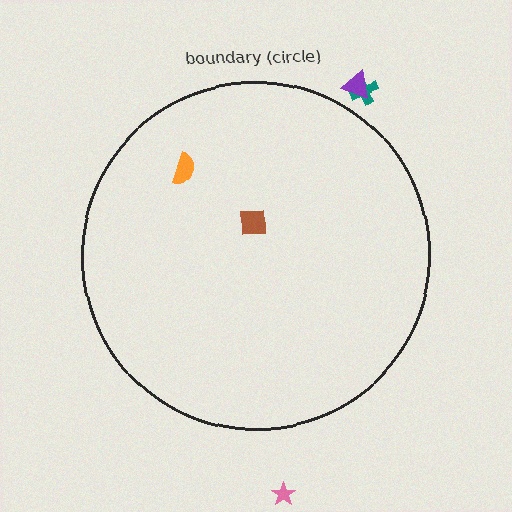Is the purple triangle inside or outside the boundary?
Outside.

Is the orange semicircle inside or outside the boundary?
Inside.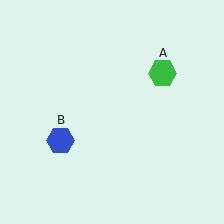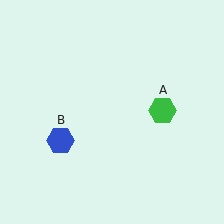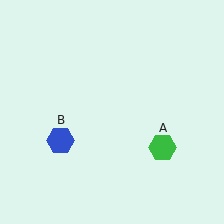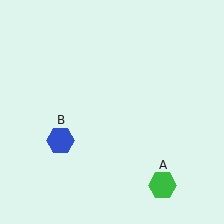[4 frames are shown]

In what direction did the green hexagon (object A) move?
The green hexagon (object A) moved down.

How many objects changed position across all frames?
1 object changed position: green hexagon (object A).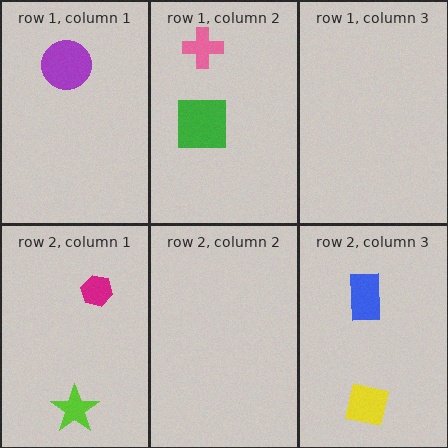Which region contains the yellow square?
The row 2, column 3 region.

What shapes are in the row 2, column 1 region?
The lime star, the magenta hexagon.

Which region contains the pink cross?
The row 1, column 2 region.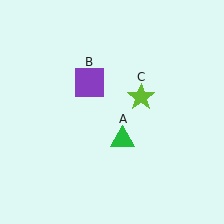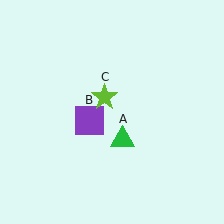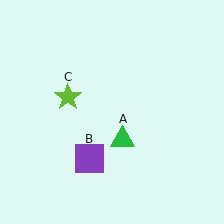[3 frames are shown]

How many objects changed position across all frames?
2 objects changed position: purple square (object B), lime star (object C).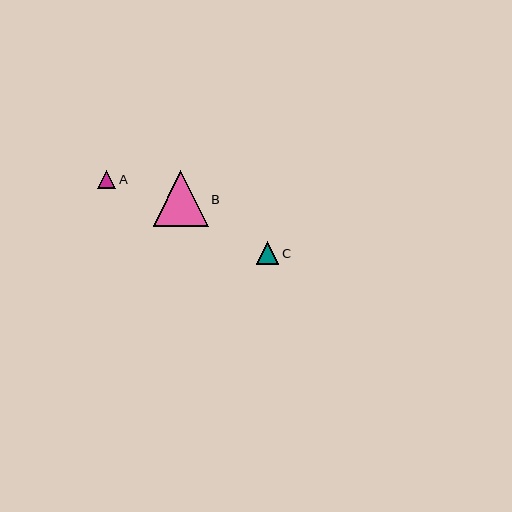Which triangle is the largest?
Triangle B is the largest with a size of approximately 55 pixels.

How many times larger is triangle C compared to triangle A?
Triangle C is approximately 1.3 times the size of triangle A.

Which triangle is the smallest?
Triangle A is the smallest with a size of approximately 18 pixels.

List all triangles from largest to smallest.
From largest to smallest: B, C, A.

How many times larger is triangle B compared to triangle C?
Triangle B is approximately 2.4 times the size of triangle C.